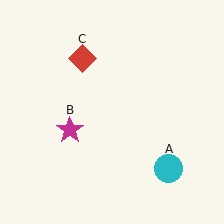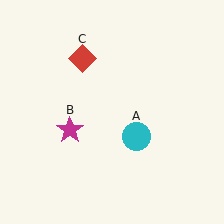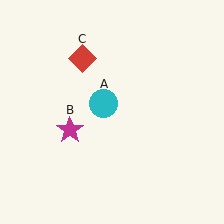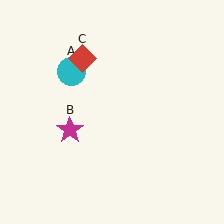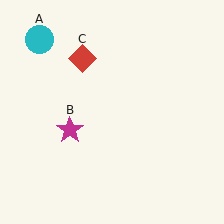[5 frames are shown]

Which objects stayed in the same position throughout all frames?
Magenta star (object B) and red diamond (object C) remained stationary.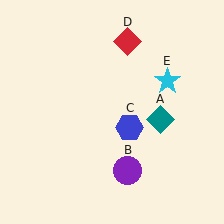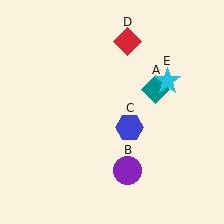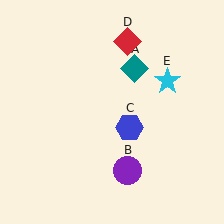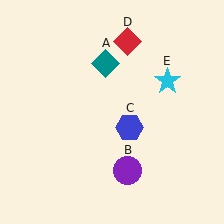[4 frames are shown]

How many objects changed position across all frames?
1 object changed position: teal diamond (object A).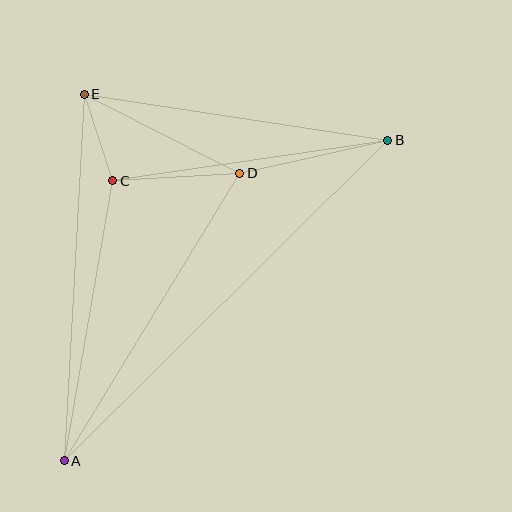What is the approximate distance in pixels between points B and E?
The distance between B and E is approximately 307 pixels.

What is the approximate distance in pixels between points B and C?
The distance between B and C is approximately 278 pixels.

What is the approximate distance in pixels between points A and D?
The distance between A and D is approximately 337 pixels.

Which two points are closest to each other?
Points C and E are closest to each other.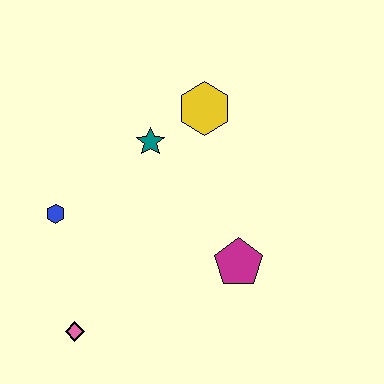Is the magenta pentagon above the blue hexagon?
No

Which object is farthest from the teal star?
The pink diamond is farthest from the teal star.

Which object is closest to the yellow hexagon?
The teal star is closest to the yellow hexagon.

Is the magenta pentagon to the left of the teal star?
No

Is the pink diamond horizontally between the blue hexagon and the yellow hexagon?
Yes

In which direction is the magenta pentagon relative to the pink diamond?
The magenta pentagon is to the right of the pink diamond.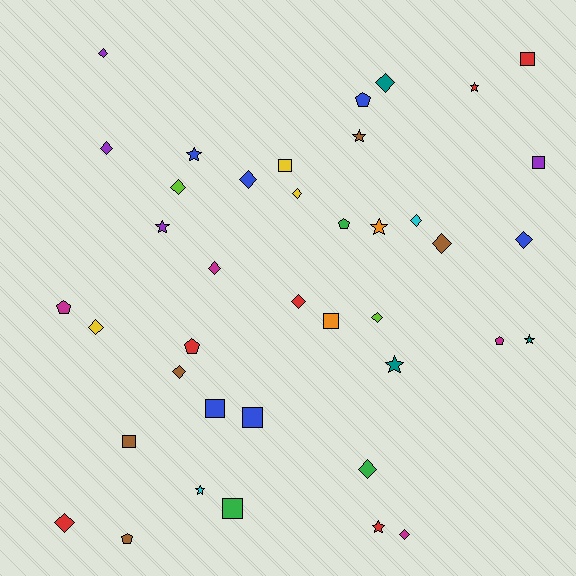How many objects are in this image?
There are 40 objects.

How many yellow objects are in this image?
There are 3 yellow objects.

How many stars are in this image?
There are 9 stars.